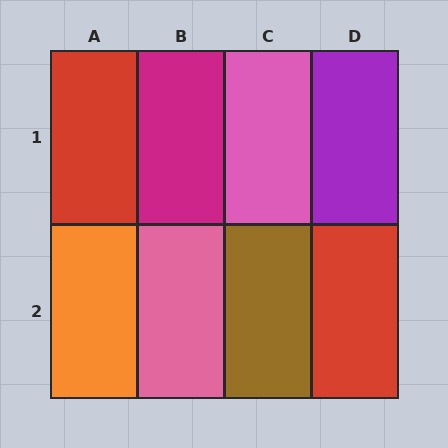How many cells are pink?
2 cells are pink.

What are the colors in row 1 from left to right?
Red, magenta, pink, purple.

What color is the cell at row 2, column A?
Orange.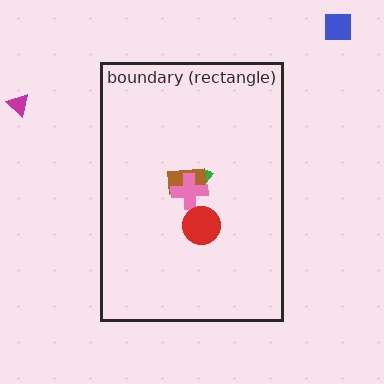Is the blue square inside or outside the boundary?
Outside.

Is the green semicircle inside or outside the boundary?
Inside.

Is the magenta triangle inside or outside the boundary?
Outside.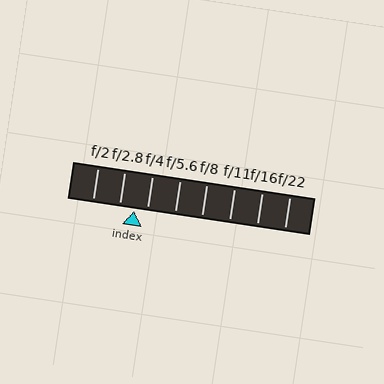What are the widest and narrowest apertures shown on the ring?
The widest aperture shown is f/2 and the narrowest is f/22.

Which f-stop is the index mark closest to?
The index mark is closest to f/4.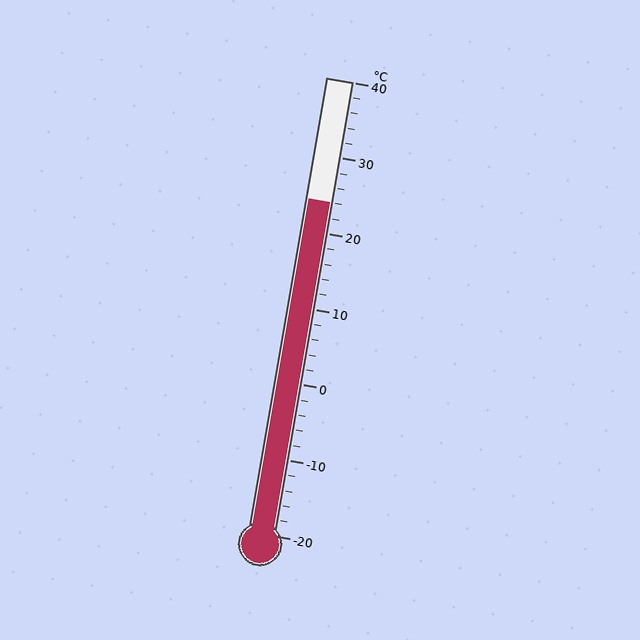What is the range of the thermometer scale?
The thermometer scale ranges from -20°C to 40°C.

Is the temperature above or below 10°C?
The temperature is above 10°C.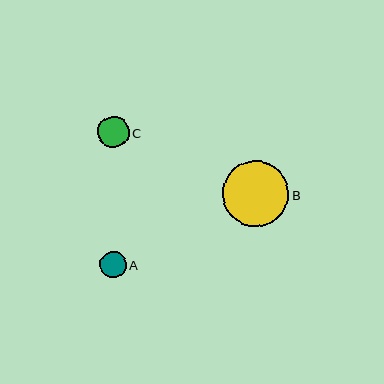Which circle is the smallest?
Circle A is the smallest with a size of approximately 26 pixels.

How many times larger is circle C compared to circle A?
Circle C is approximately 1.2 times the size of circle A.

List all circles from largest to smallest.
From largest to smallest: B, C, A.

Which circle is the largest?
Circle B is the largest with a size of approximately 66 pixels.